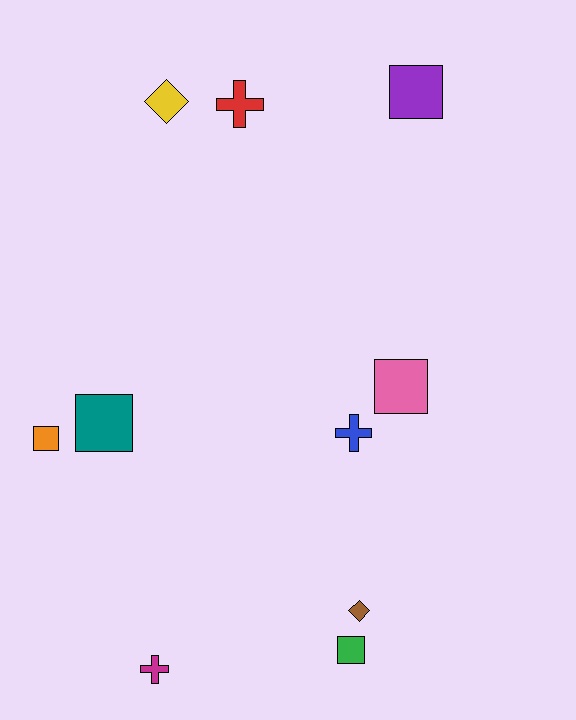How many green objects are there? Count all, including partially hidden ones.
There is 1 green object.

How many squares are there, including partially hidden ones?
There are 5 squares.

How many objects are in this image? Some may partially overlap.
There are 10 objects.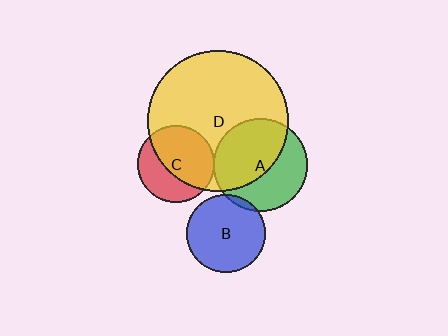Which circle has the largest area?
Circle D (yellow).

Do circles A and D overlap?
Yes.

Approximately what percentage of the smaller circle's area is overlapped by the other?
Approximately 55%.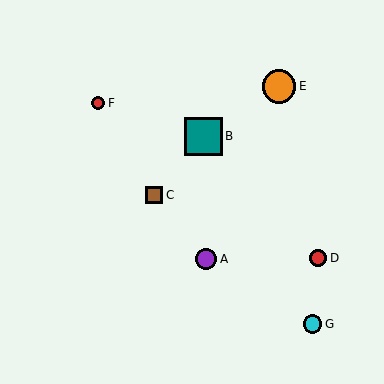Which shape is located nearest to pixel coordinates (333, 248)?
The red circle (labeled D) at (318, 258) is nearest to that location.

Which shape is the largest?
The teal square (labeled B) is the largest.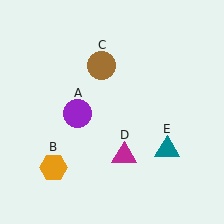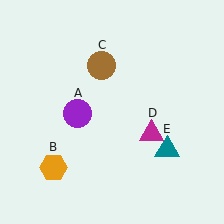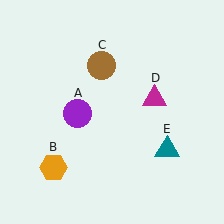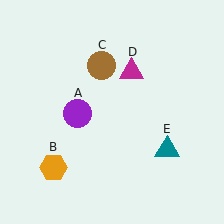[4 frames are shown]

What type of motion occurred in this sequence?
The magenta triangle (object D) rotated counterclockwise around the center of the scene.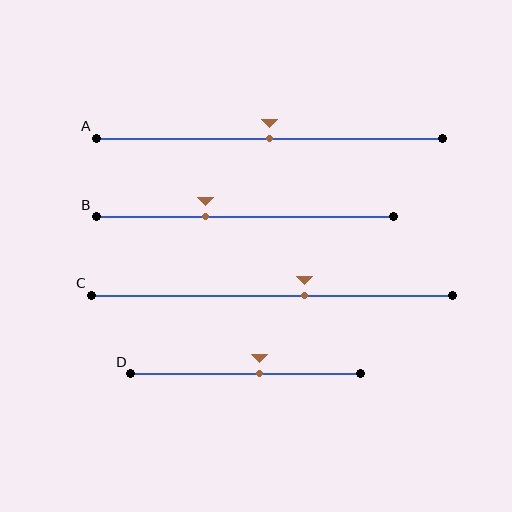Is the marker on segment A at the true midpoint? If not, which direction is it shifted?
Yes, the marker on segment A is at the true midpoint.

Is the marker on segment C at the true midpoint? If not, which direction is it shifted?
No, the marker on segment C is shifted to the right by about 9% of the segment length.